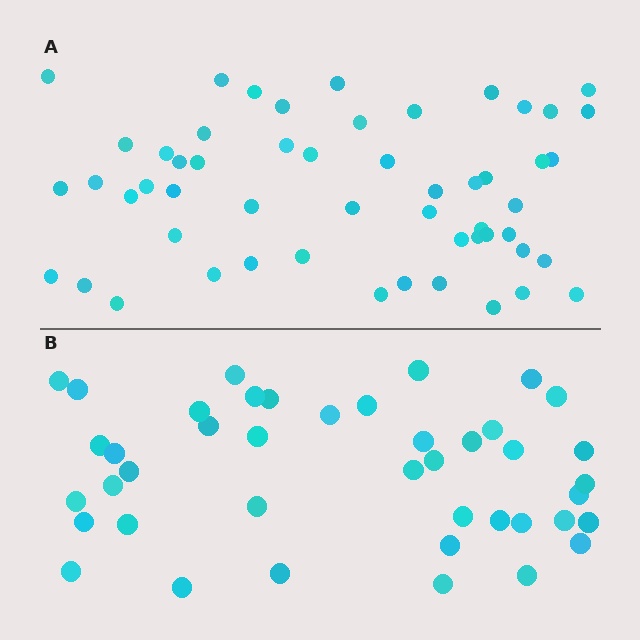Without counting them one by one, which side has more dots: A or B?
Region A (the top region) has more dots.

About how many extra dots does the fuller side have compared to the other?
Region A has roughly 12 or so more dots than region B.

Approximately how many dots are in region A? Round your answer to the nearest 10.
About 50 dots. (The exact count is 54, which rounds to 50.)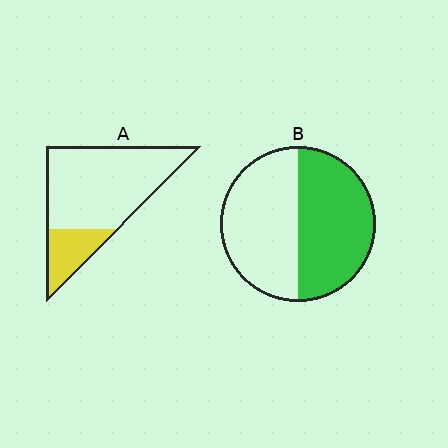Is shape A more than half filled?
No.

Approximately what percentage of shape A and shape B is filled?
A is approximately 20% and B is approximately 50%.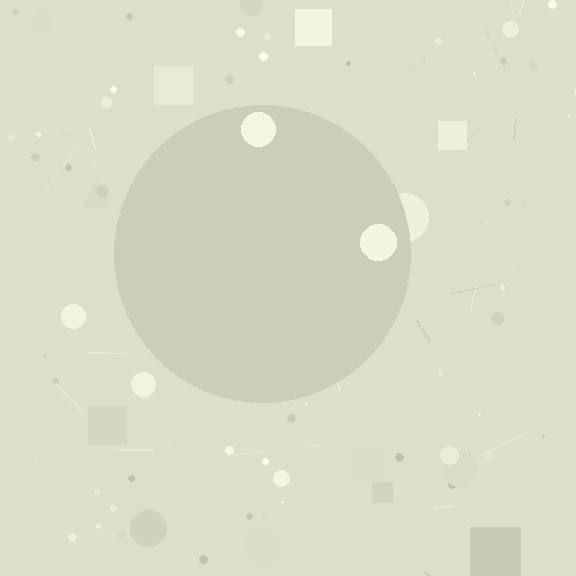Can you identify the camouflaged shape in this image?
The camouflaged shape is a circle.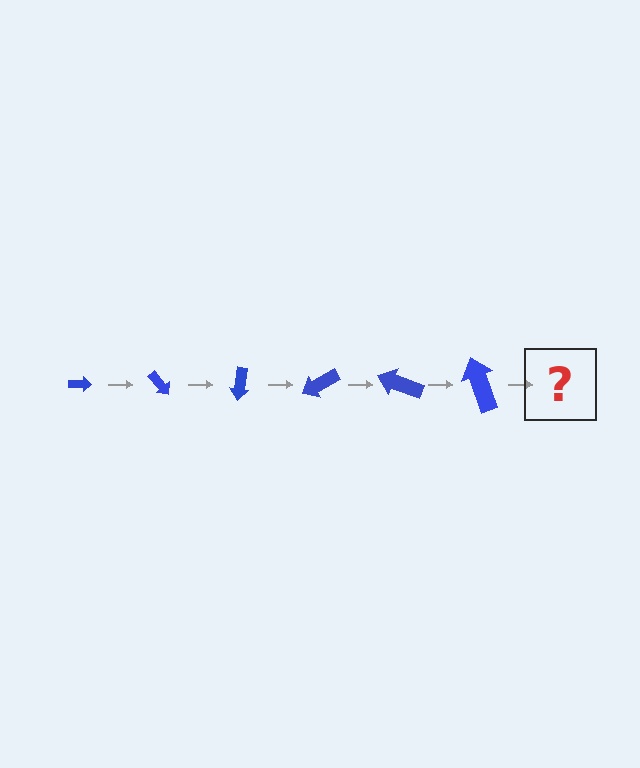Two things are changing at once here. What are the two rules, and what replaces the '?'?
The two rules are that the arrow grows larger each step and it rotates 50 degrees each step. The '?' should be an arrow, larger than the previous one and rotated 300 degrees from the start.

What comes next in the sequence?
The next element should be an arrow, larger than the previous one and rotated 300 degrees from the start.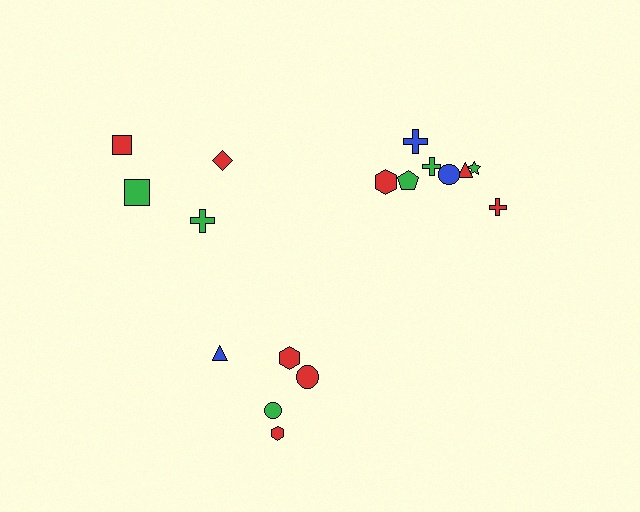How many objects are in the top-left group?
There are 4 objects.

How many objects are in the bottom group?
There are 5 objects.